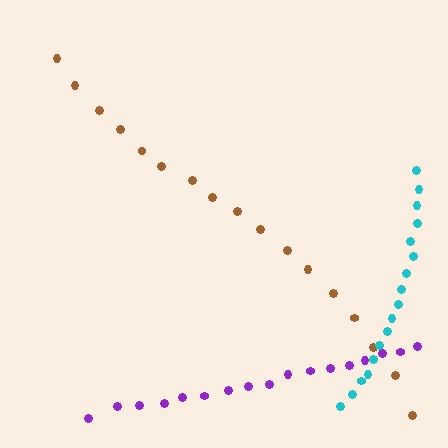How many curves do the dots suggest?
There are 3 distinct paths.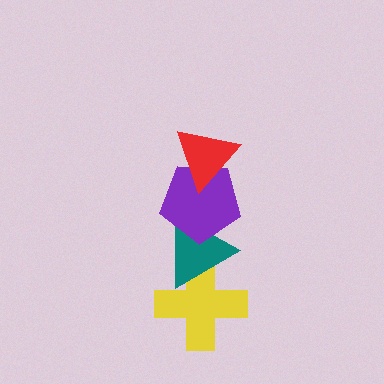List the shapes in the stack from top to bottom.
From top to bottom: the red triangle, the purple pentagon, the teal triangle, the yellow cross.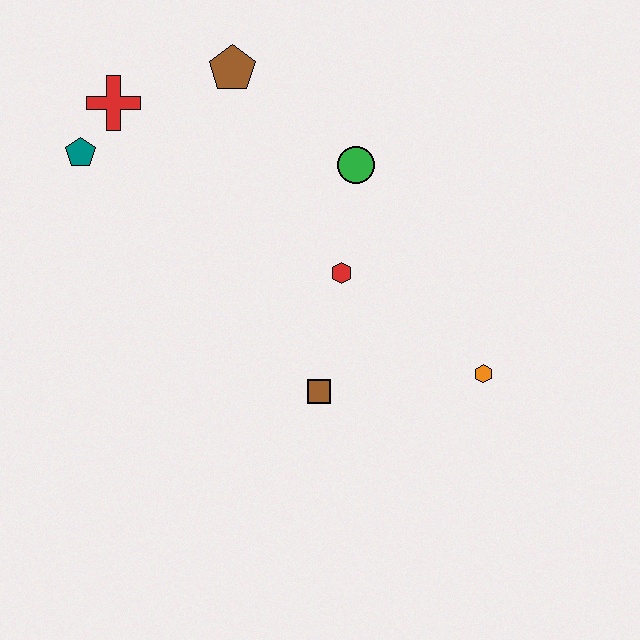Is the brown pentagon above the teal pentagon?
Yes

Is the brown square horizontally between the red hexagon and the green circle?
No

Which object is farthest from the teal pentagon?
The orange hexagon is farthest from the teal pentagon.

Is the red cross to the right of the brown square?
No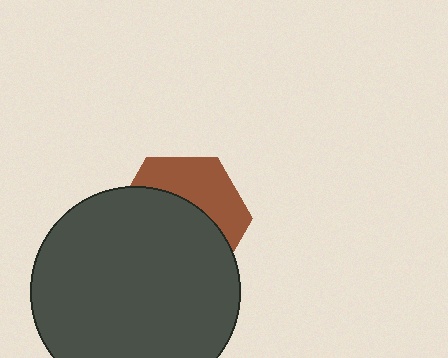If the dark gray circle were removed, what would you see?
You would see the complete brown hexagon.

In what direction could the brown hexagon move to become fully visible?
The brown hexagon could move up. That would shift it out from behind the dark gray circle entirely.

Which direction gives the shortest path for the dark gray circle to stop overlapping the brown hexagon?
Moving down gives the shortest separation.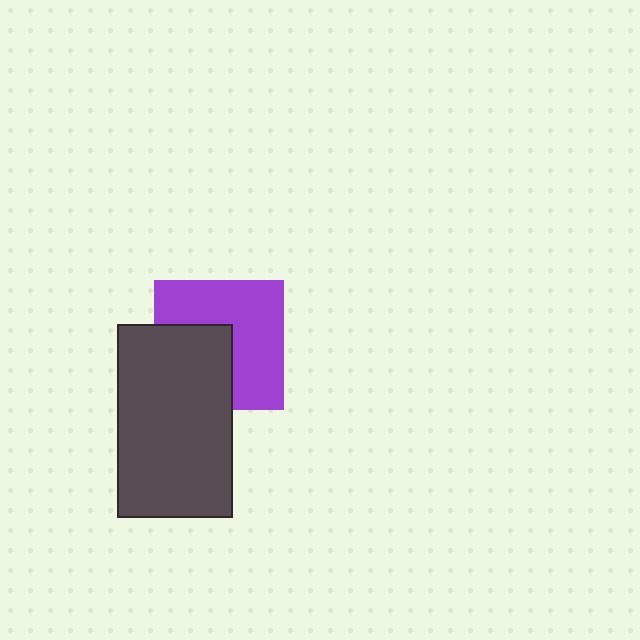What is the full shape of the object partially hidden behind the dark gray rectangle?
The partially hidden object is a purple square.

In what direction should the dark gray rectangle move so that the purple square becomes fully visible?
The dark gray rectangle should move toward the lower-left. That is the shortest direction to clear the overlap and leave the purple square fully visible.